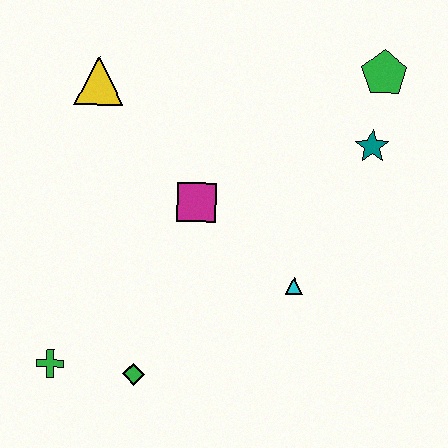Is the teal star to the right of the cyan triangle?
Yes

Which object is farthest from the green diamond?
The green pentagon is farthest from the green diamond.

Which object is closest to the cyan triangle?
The magenta square is closest to the cyan triangle.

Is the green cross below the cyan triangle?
Yes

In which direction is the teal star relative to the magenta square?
The teal star is to the right of the magenta square.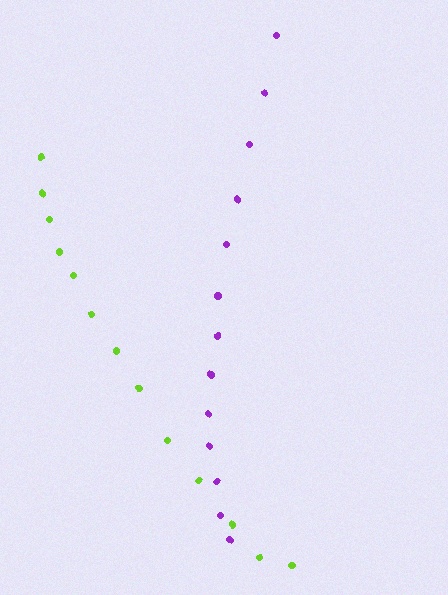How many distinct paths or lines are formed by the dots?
There are 2 distinct paths.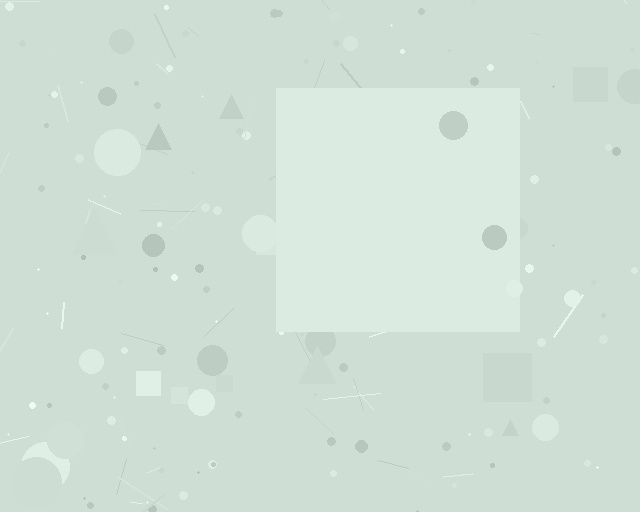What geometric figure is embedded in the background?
A square is embedded in the background.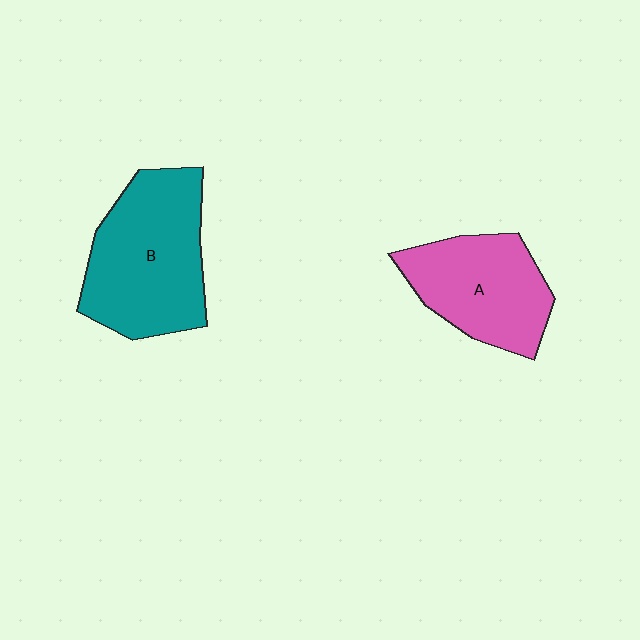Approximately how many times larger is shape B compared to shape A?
Approximately 1.3 times.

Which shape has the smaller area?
Shape A (pink).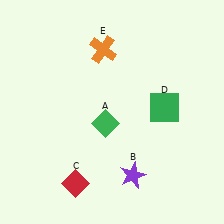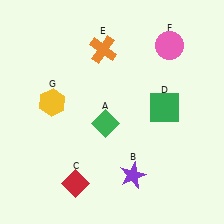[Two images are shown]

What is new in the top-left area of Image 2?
A yellow hexagon (G) was added in the top-left area of Image 2.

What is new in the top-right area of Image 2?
A pink circle (F) was added in the top-right area of Image 2.